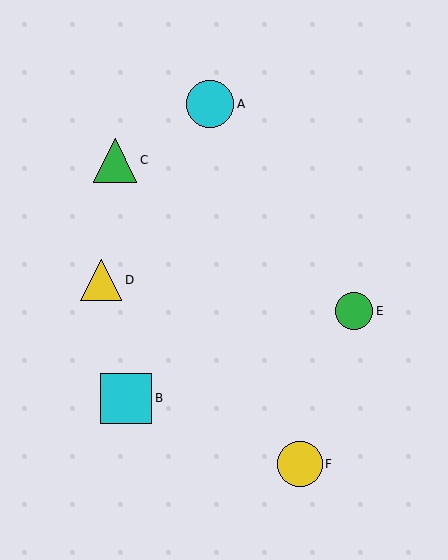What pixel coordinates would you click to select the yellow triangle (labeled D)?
Click at (101, 280) to select the yellow triangle D.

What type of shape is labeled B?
Shape B is a cyan square.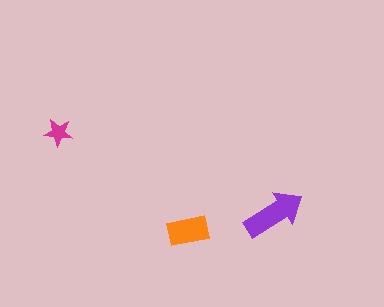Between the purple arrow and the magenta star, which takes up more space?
The purple arrow.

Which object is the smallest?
The magenta star.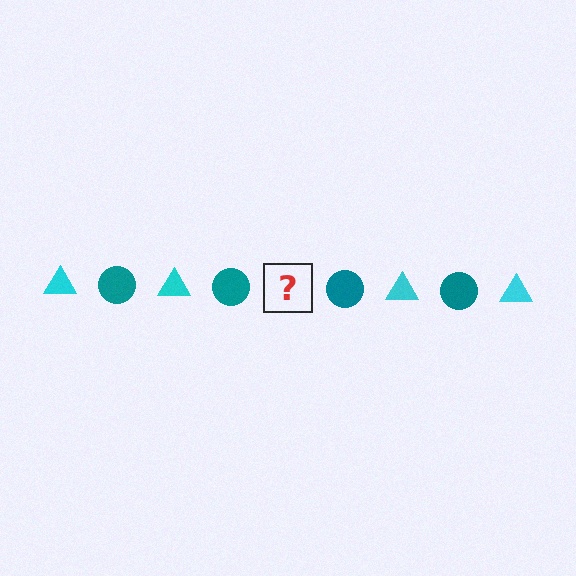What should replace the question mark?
The question mark should be replaced with a cyan triangle.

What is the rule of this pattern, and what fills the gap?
The rule is that the pattern alternates between cyan triangle and teal circle. The gap should be filled with a cyan triangle.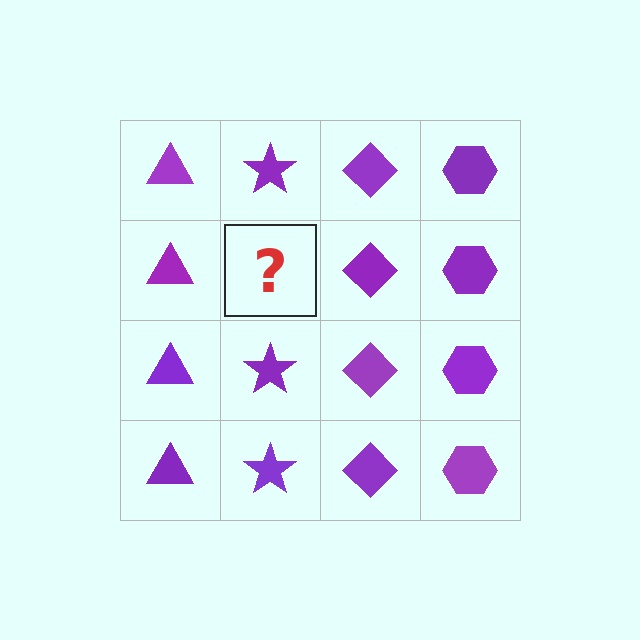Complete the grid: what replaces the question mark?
The question mark should be replaced with a purple star.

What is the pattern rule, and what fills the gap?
The rule is that each column has a consistent shape. The gap should be filled with a purple star.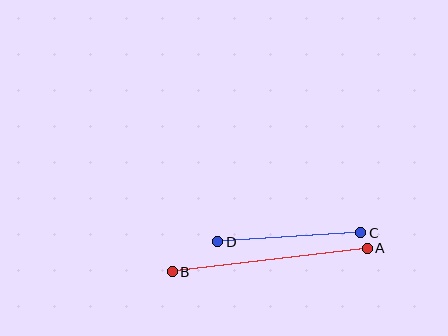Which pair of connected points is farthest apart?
Points A and B are farthest apart.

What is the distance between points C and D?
The distance is approximately 143 pixels.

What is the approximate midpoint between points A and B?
The midpoint is at approximately (270, 260) pixels.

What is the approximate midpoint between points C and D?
The midpoint is at approximately (289, 237) pixels.